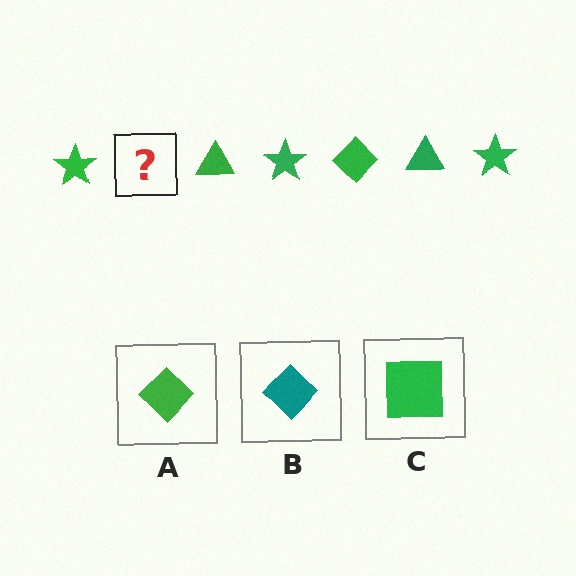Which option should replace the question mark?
Option A.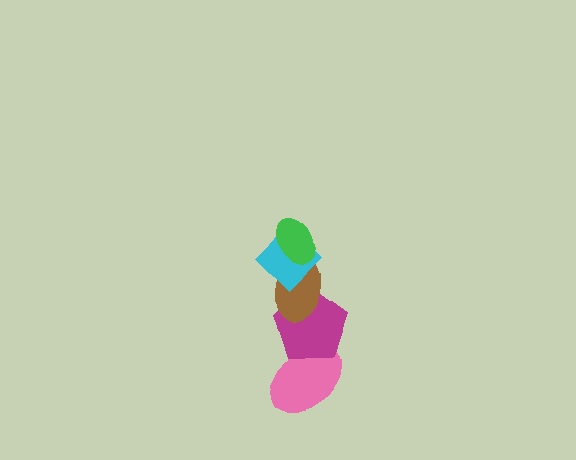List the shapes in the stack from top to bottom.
From top to bottom: the green ellipse, the cyan diamond, the brown ellipse, the magenta pentagon, the pink ellipse.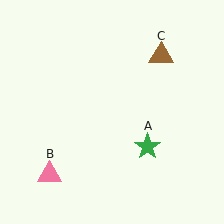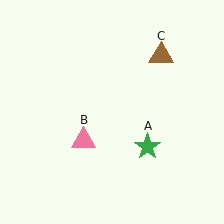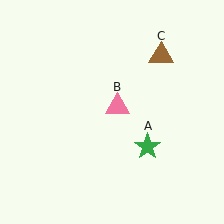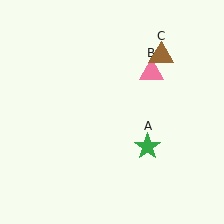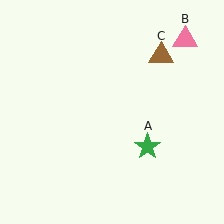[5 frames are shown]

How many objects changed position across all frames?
1 object changed position: pink triangle (object B).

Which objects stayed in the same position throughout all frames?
Green star (object A) and brown triangle (object C) remained stationary.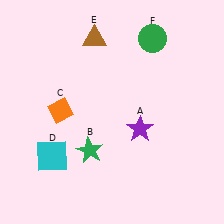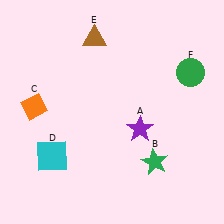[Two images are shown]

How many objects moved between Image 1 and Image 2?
3 objects moved between the two images.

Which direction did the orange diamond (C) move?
The orange diamond (C) moved left.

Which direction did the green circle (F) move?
The green circle (F) moved right.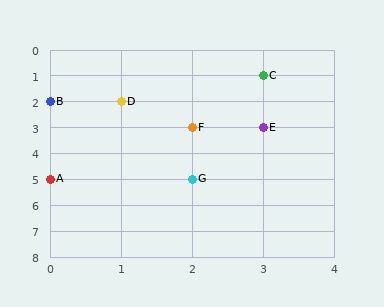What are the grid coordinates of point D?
Point D is at grid coordinates (1, 2).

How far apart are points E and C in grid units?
Points E and C are 2 rows apart.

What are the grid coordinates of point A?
Point A is at grid coordinates (0, 5).